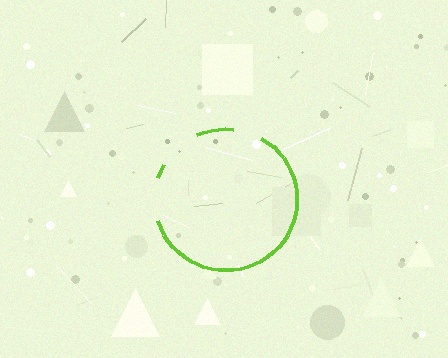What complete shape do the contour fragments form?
The contour fragments form a circle.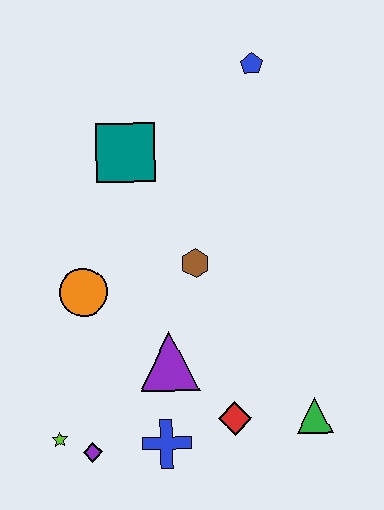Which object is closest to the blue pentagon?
The teal square is closest to the blue pentagon.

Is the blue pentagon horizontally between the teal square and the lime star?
No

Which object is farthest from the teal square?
The green triangle is farthest from the teal square.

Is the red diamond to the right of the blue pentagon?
No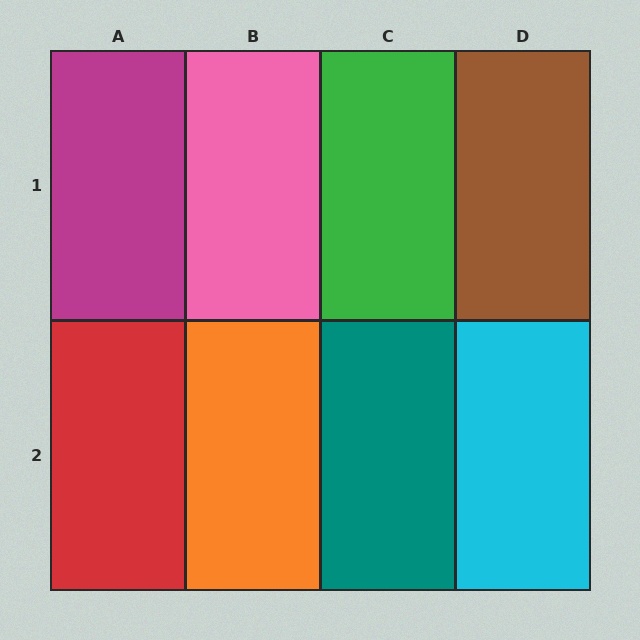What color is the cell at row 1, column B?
Pink.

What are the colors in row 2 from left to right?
Red, orange, teal, cyan.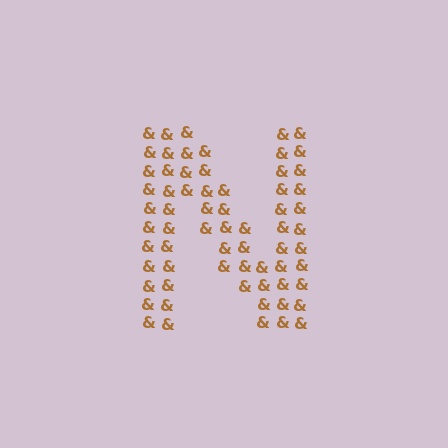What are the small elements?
The small elements are ampersands.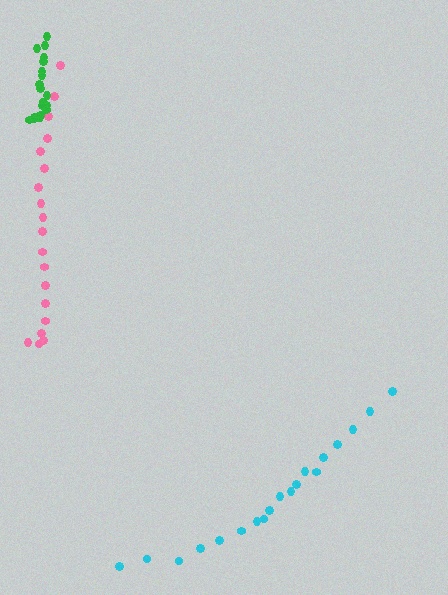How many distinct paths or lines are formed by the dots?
There are 3 distinct paths.